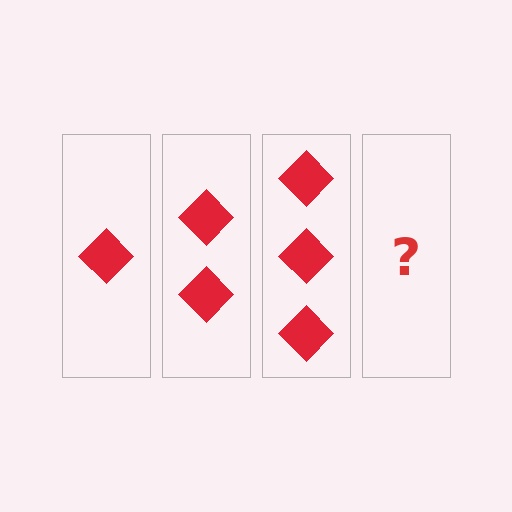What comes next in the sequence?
The next element should be 4 diamonds.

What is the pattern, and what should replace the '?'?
The pattern is that each step adds one more diamond. The '?' should be 4 diamonds.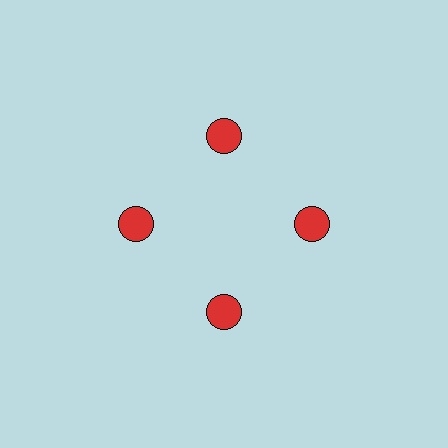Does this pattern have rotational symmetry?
Yes, this pattern has 4-fold rotational symmetry. It looks the same after rotating 90 degrees around the center.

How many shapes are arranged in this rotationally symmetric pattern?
There are 4 shapes, arranged in 4 groups of 1.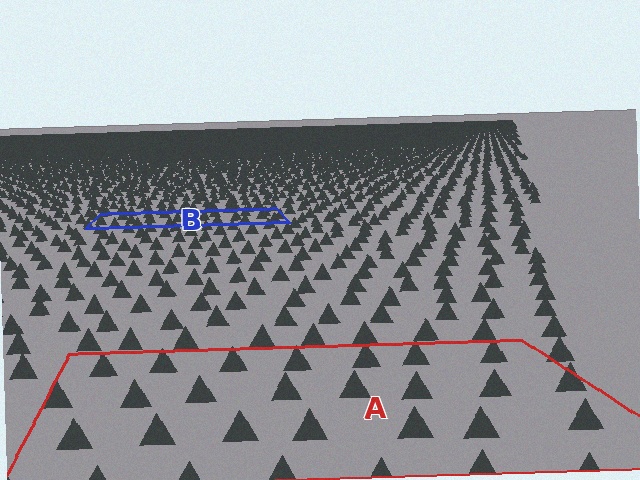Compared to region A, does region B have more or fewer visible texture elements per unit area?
Region B has more texture elements per unit area — they are packed more densely because it is farther away.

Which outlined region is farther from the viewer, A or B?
Region B is farther from the viewer — the texture elements inside it appear smaller and more densely packed.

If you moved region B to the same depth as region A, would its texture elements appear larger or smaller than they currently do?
They would appear larger. At a closer depth, the same texture elements are projected at a bigger on-screen size.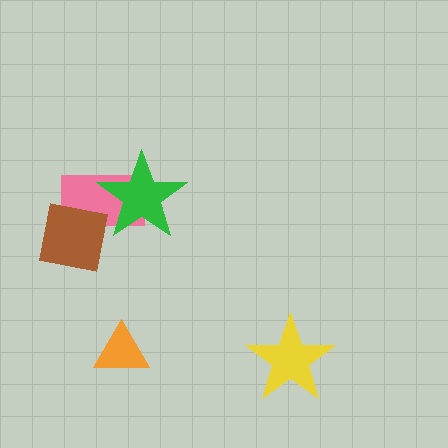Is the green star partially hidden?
No, no other shape covers it.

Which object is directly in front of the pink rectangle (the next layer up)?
The green star is directly in front of the pink rectangle.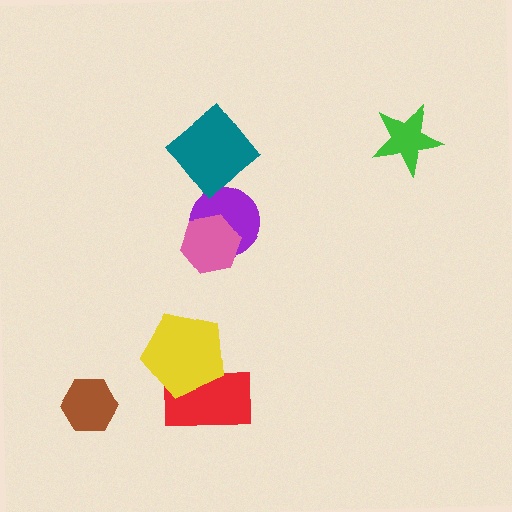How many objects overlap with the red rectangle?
1 object overlaps with the red rectangle.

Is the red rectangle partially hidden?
Yes, it is partially covered by another shape.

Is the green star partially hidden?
No, no other shape covers it.